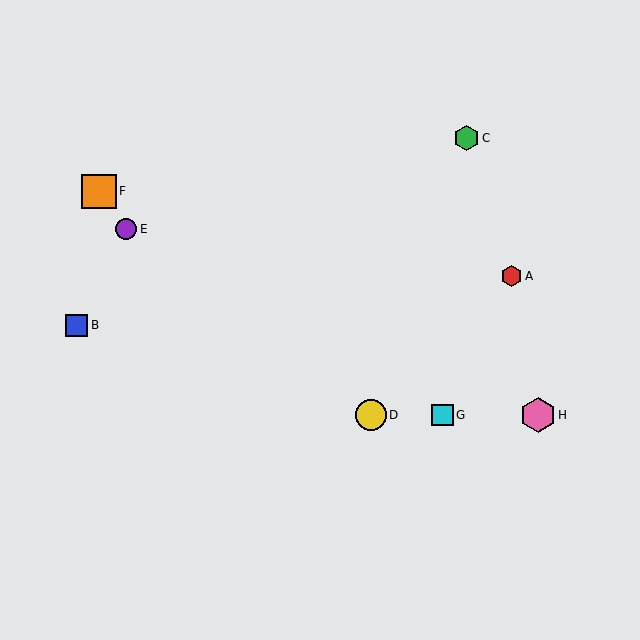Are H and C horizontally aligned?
No, H is at y≈415 and C is at y≈138.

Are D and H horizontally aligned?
Yes, both are at y≈415.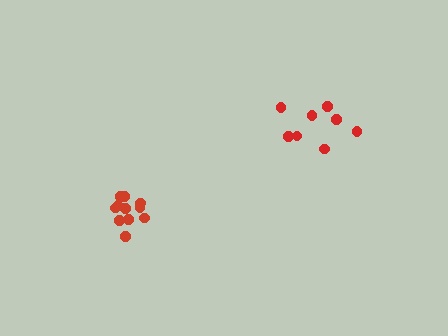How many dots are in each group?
Group 1: 11 dots, Group 2: 8 dots (19 total).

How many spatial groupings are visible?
There are 2 spatial groupings.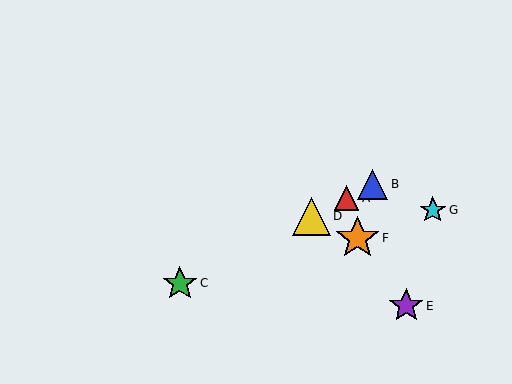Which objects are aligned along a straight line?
Objects A, B, C, D are aligned along a straight line.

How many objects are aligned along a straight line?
4 objects (A, B, C, D) are aligned along a straight line.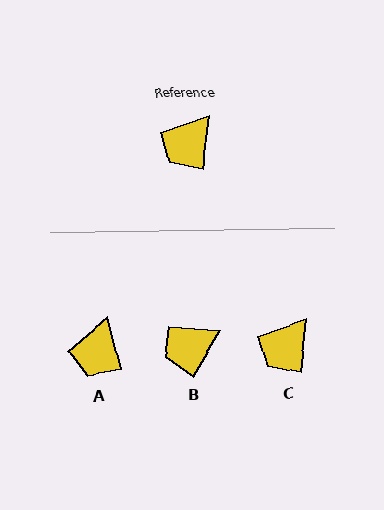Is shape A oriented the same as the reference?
No, it is off by about 21 degrees.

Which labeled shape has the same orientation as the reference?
C.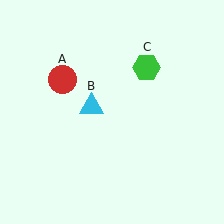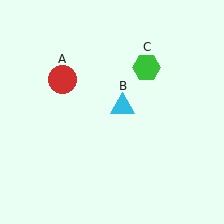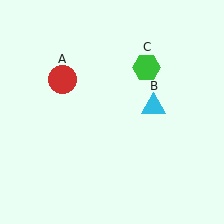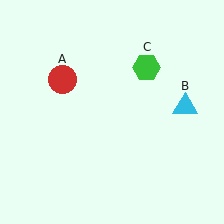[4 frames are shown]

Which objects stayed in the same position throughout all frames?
Red circle (object A) and green hexagon (object C) remained stationary.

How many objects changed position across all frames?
1 object changed position: cyan triangle (object B).